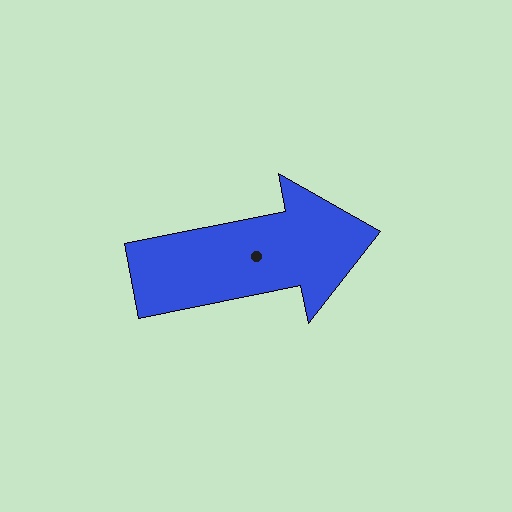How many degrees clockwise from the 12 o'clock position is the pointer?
Approximately 79 degrees.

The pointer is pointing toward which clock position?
Roughly 3 o'clock.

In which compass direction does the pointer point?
East.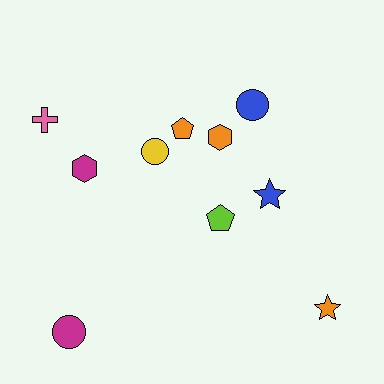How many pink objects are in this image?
There is 1 pink object.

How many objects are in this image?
There are 10 objects.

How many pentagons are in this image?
There are 2 pentagons.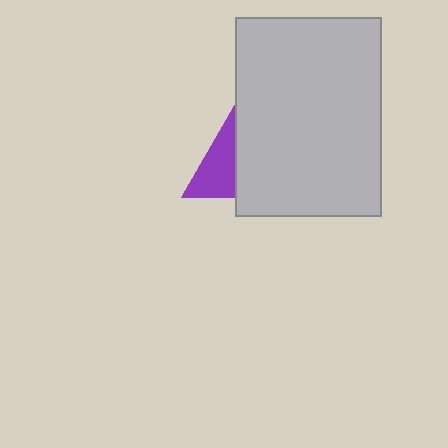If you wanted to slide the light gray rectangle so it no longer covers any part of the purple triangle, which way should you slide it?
Slide it right — that is the most direct way to separate the two shapes.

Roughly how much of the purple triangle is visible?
A small part of it is visible (roughly 35%).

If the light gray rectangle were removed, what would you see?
You would see the complete purple triangle.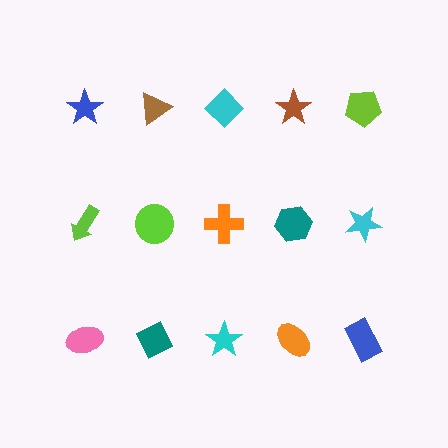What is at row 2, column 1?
A lime arrow.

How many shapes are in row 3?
5 shapes.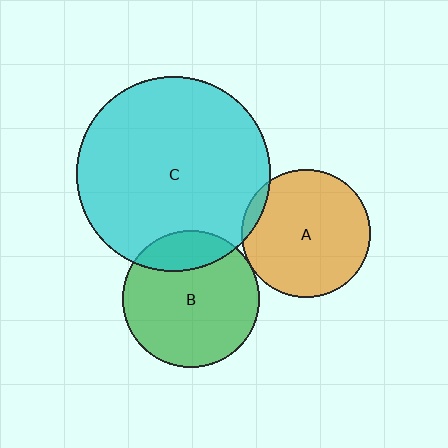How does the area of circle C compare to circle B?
Approximately 2.0 times.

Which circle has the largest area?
Circle C (cyan).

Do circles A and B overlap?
Yes.